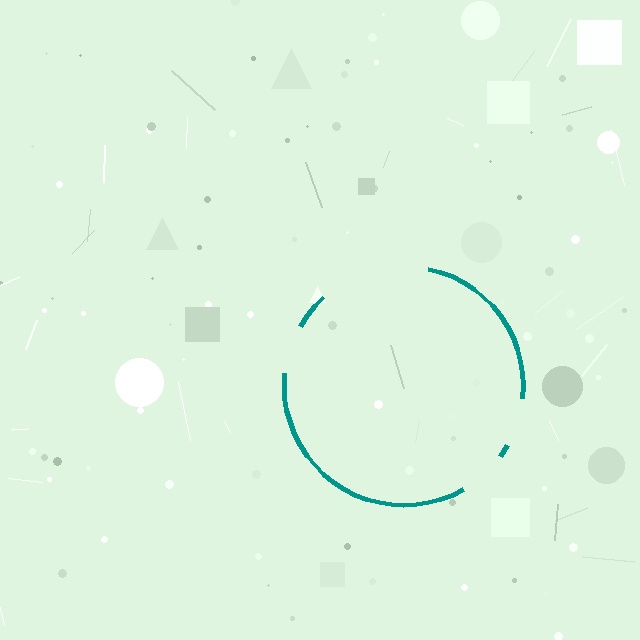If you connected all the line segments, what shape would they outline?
They would outline a circle.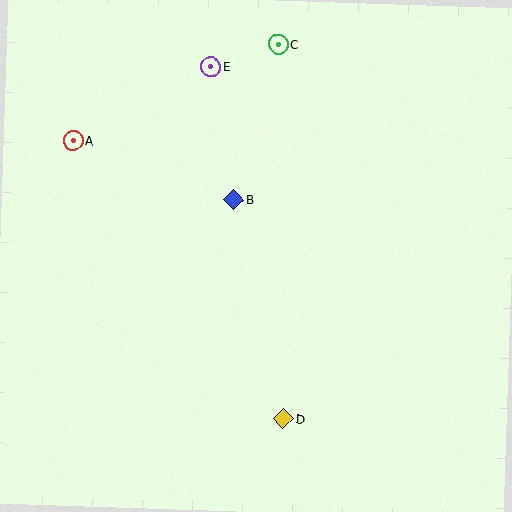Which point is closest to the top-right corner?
Point C is closest to the top-right corner.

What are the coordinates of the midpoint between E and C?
The midpoint between E and C is at (245, 56).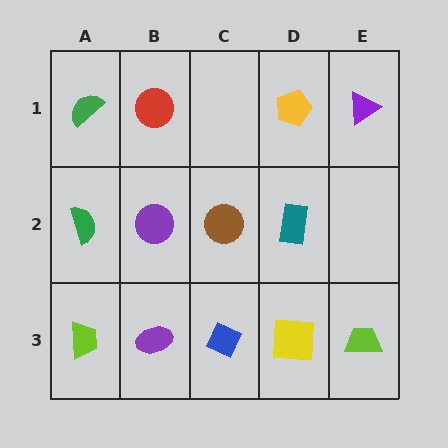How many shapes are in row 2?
4 shapes.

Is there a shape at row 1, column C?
No, that cell is empty.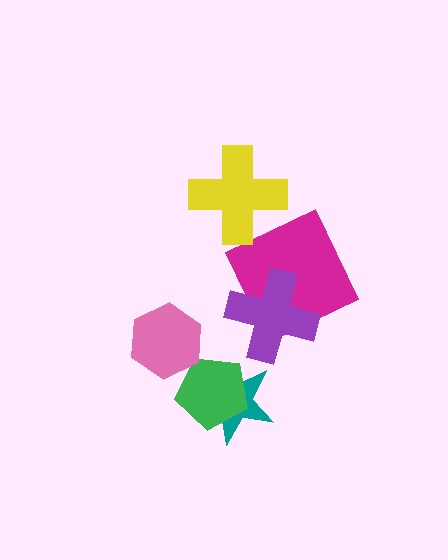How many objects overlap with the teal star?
1 object overlaps with the teal star.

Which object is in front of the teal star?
The green pentagon is in front of the teal star.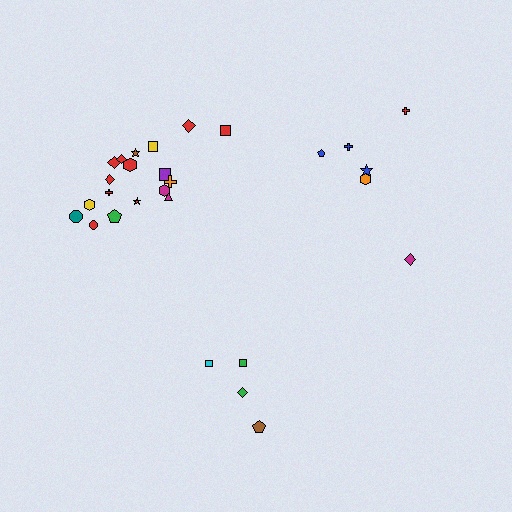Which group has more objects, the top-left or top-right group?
The top-left group.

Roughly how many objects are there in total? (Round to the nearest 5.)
Roughly 30 objects in total.